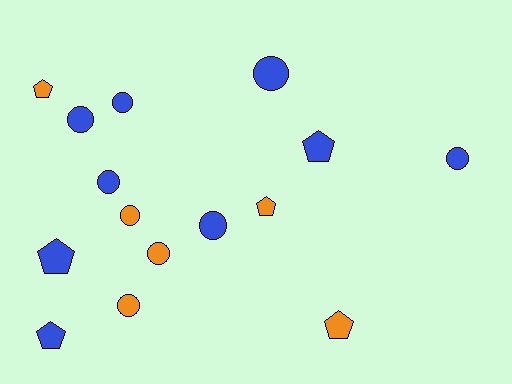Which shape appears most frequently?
Circle, with 9 objects.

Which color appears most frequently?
Blue, with 9 objects.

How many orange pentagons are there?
There are 3 orange pentagons.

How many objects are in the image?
There are 15 objects.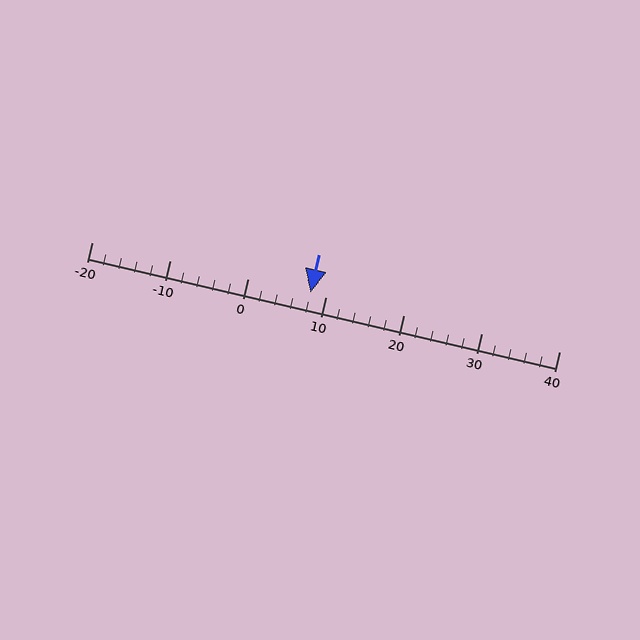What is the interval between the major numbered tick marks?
The major tick marks are spaced 10 units apart.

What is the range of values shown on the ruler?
The ruler shows values from -20 to 40.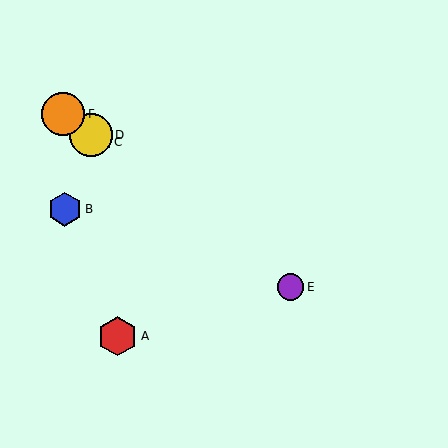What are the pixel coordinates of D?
Object D is at (91, 135).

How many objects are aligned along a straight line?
4 objects (C, D, E, F) are aligned along a straight line.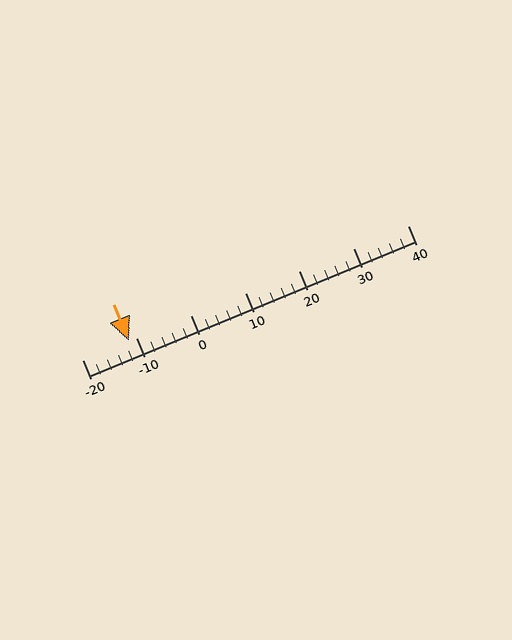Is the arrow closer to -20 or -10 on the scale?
The arrow is closer to -10.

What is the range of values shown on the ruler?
The ruler shows values from -20 to 40.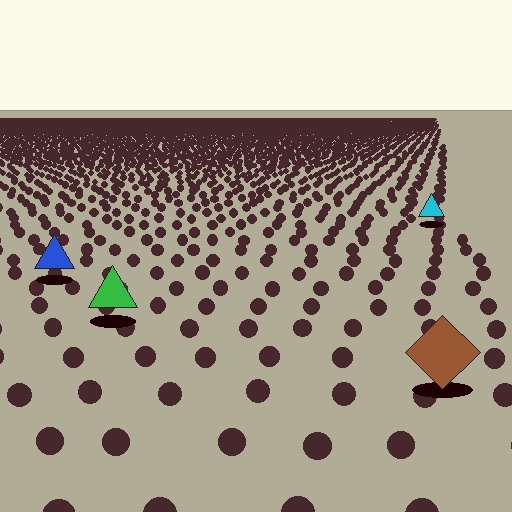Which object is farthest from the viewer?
The cyan triangle is farthest from the viewer. It appears smaller and the ground texture around it is denser.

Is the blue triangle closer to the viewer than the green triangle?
No. The green triangle is closer — you can tell from the texture gradient: the ground texture is coarser near it.